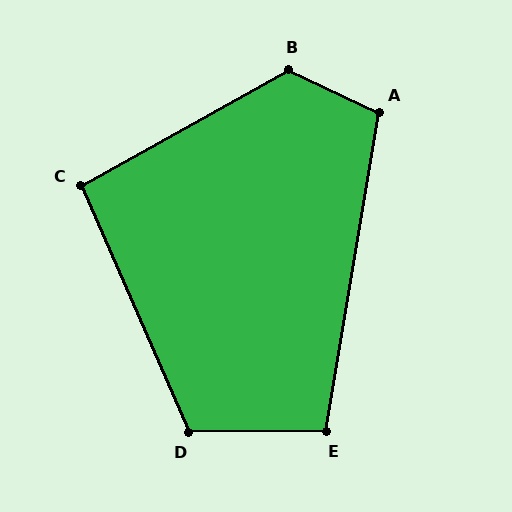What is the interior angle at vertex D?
Approximately 113 degrees (obtuse).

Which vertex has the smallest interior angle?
C, at approximately 96 degrees.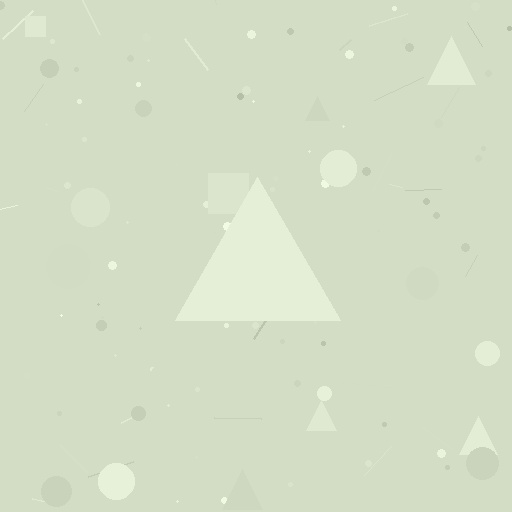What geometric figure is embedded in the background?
A triangle is embedded in the background.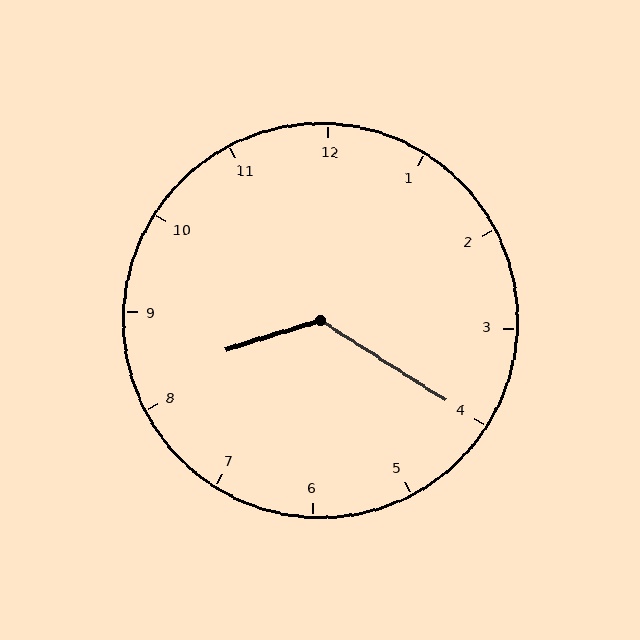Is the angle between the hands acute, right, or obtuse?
It is obtuse.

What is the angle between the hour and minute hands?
Approximately 130 degrees.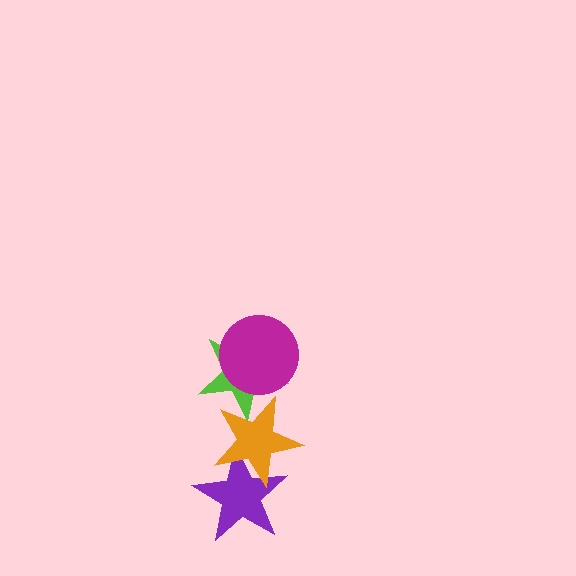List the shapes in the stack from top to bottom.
From top to bottom: the magenta circle, the lime star, the orange star, the purple star.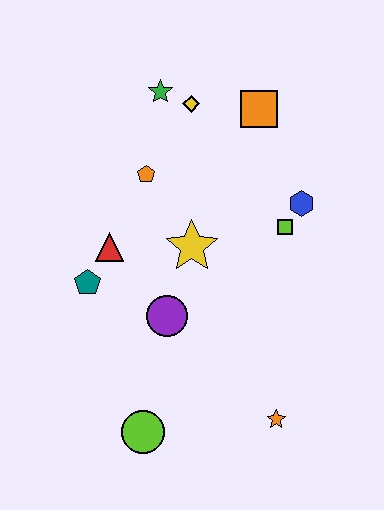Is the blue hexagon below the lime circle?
No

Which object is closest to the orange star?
The lime circle is closest to the orange star.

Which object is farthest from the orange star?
The green star is farthest from the orange star.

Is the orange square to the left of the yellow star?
No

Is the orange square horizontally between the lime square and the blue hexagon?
No